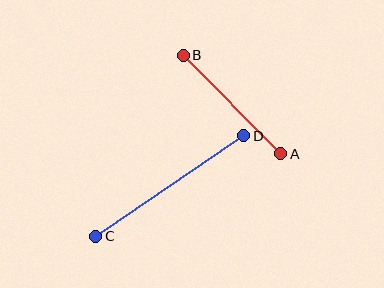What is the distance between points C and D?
The distance is approximately 179 pixels.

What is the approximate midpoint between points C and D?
The midpoint is at approximately (170, 186) pixels.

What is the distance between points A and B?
The distance is approximately 139 pixels.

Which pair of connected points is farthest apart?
Points C and D are farthest apart.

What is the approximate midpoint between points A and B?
The midpoint is at approximately (232, 105) pixels.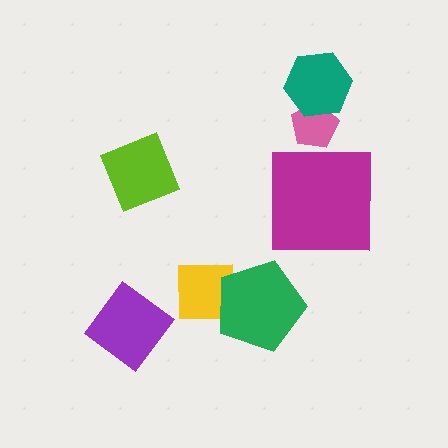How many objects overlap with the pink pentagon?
1 object overlaps with the pink pentagon.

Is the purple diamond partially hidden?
No, no other shape covers it.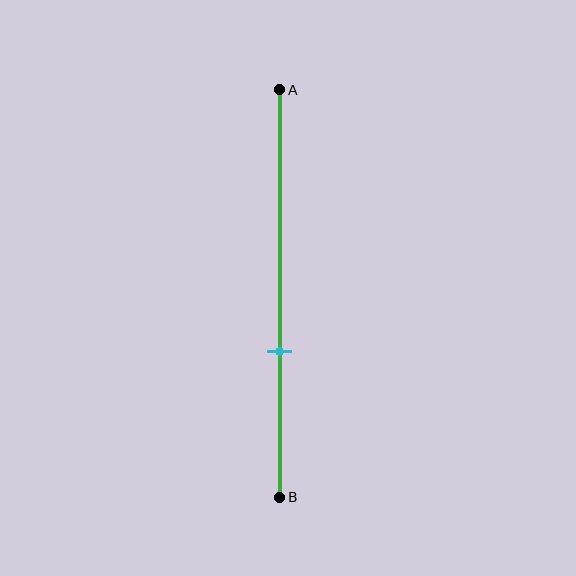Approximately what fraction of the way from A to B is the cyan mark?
The cyan mark is approximately 65% of the way from A to B.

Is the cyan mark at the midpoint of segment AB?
No, the mark is at about 65% from A, not at the 50% midpoint.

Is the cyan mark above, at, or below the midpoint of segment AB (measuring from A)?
The cyan mark is below the midpoint of segment AB.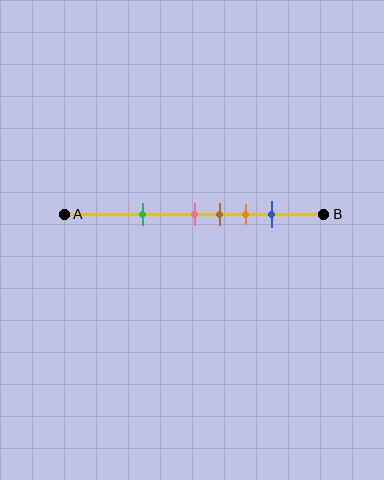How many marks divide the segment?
There are 5 marks dividing the segment.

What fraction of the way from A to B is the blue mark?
The blue mark is approximately 80% (0.8) of the way from A to B.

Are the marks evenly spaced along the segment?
No, the marks are not evenly spaced.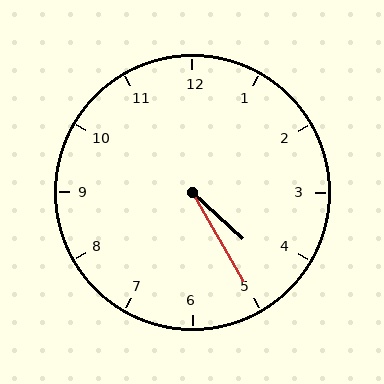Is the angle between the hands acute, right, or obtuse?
It is acute.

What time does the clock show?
4:25.